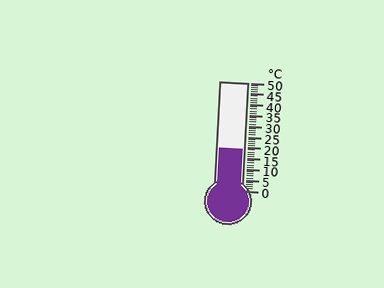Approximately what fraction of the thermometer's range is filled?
The thermometer is filled to approximately 40% of its range.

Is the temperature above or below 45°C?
The temperature is below 45°C.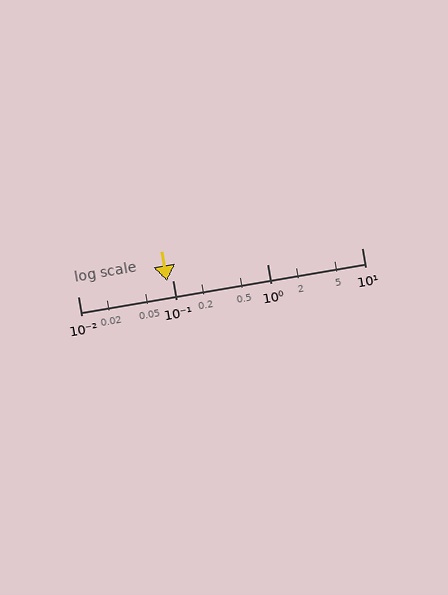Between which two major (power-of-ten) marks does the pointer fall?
The pointer is between 0.01 and 0.1.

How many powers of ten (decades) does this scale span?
The scale spans 3 decades, from 0.01 to 10.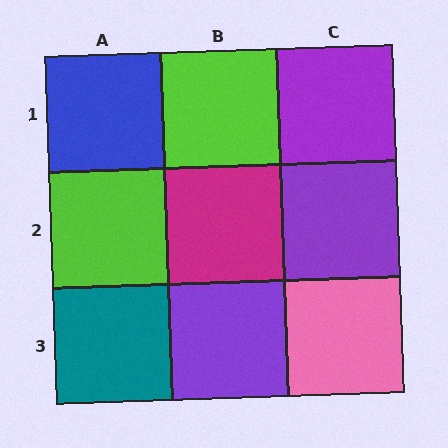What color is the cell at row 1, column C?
Purple.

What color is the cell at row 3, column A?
Teal.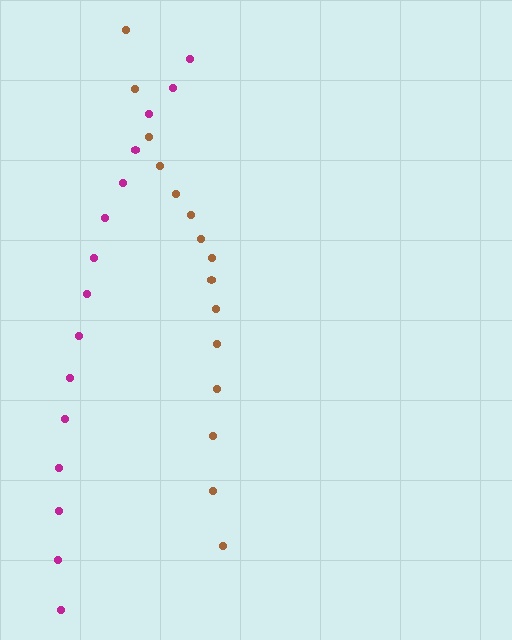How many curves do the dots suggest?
There are 2 distinct paths.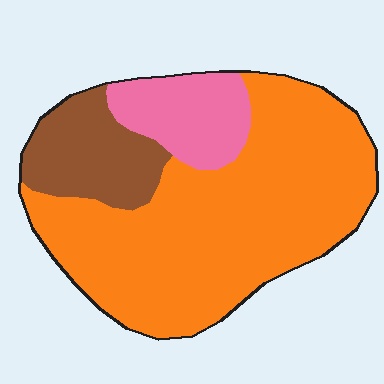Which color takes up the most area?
Orange, at roughly 70%.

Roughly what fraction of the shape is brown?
Brown takes up about one sixth (1/6) of the shape.